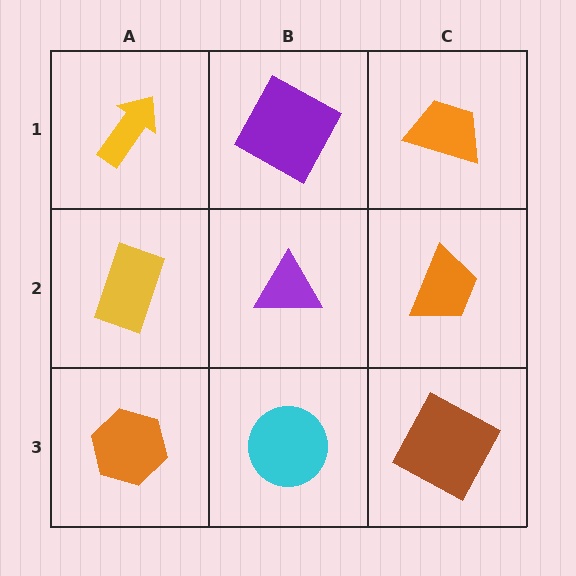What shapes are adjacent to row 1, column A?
A yellow rectangle (row 2, column A), a purple square (row 1, column B).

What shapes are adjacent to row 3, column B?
A purple triangle (row 2, column B), an orange hexagon (row 3, column A), a brown square (row 3, column C).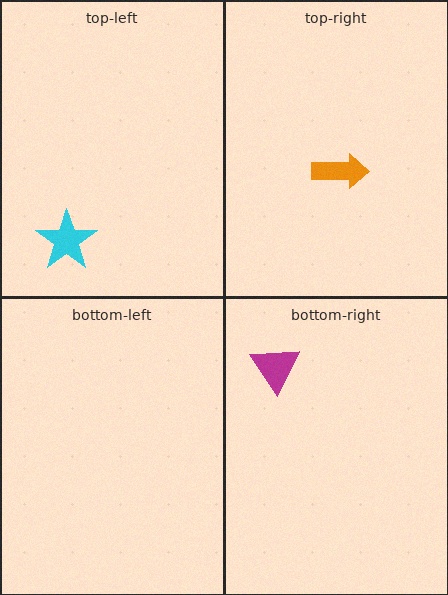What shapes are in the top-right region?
The orange arrow.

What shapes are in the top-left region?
The cyan star.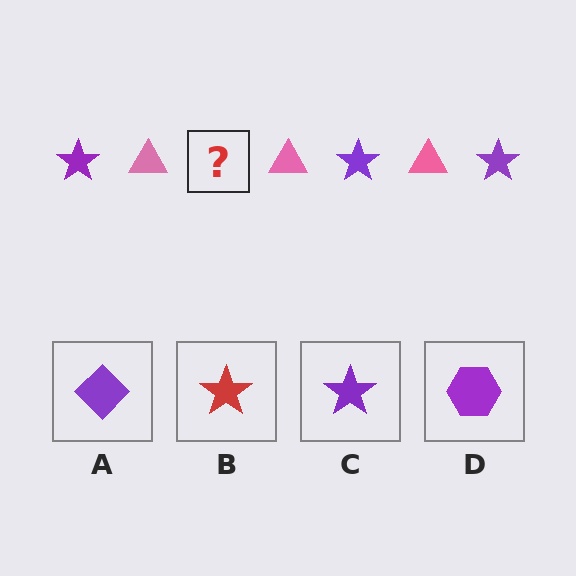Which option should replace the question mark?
Option C.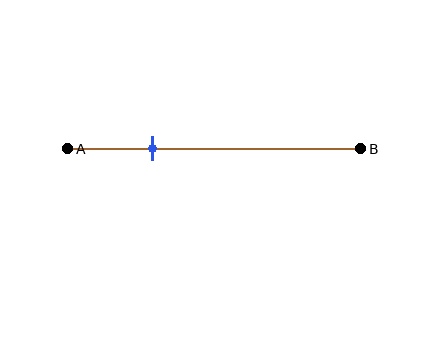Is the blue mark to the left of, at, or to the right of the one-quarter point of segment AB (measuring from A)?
The blue mark is to the right of the one-quarter point of segment AB.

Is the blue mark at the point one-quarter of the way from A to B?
No, the mark is at about 30% from A, not at the 25% one-quarter point.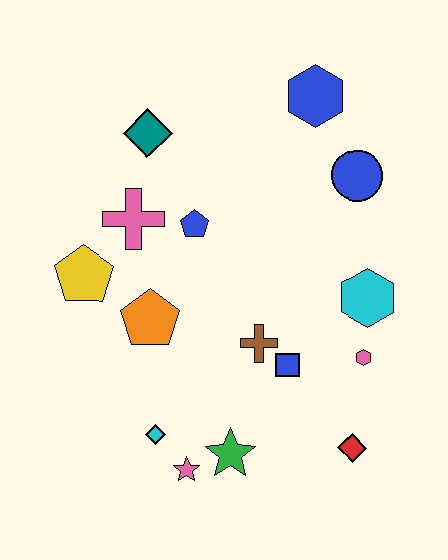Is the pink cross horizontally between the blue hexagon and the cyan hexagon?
No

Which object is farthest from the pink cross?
The red diamond is farthest from the pink cross.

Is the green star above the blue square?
No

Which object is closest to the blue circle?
The blue hexagon is closest to the blue circle.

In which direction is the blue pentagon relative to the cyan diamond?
The blue pentagon is above the cyan diamond.